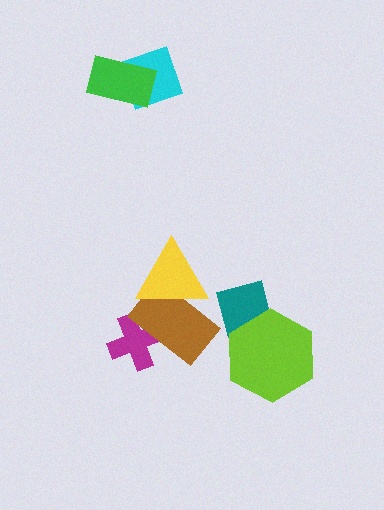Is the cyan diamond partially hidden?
Yes, it is partially covered by another shape.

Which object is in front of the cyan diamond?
The green rectangle is in front of the cyan diamond.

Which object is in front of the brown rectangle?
The yellow triangle is in front of the brown rectangle.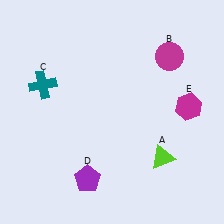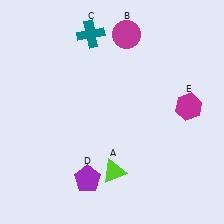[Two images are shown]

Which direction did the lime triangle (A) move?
The lime triangle (A) moved left.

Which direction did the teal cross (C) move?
The teal cross (C) moved up.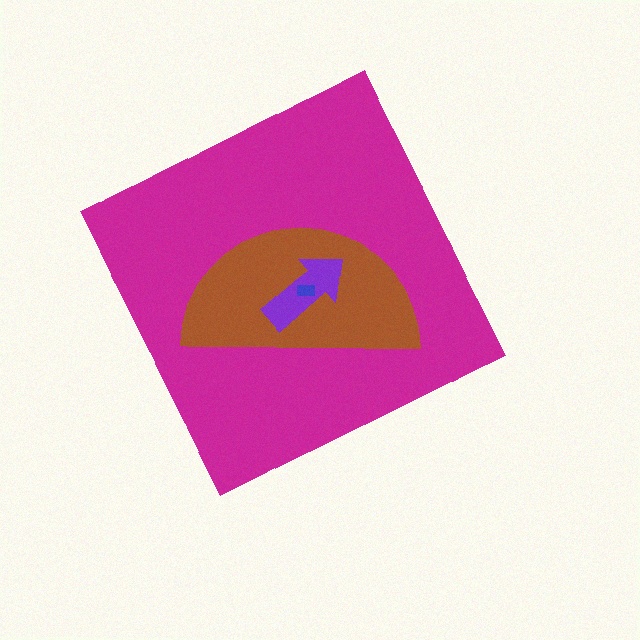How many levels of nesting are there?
4.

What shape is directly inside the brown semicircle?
The purple arrow.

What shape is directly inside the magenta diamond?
The brown semicircle.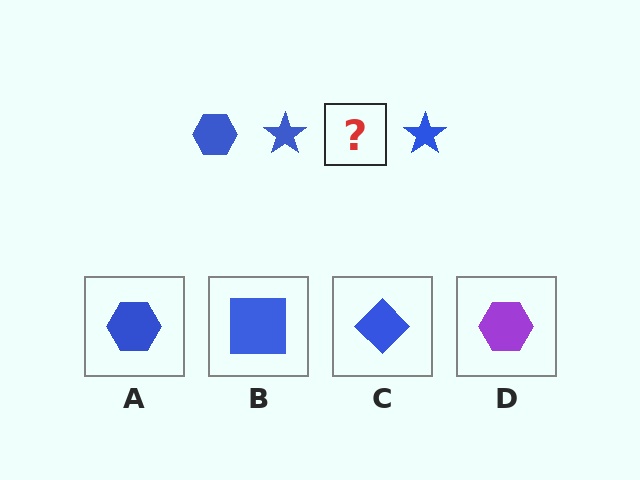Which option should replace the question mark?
Option A.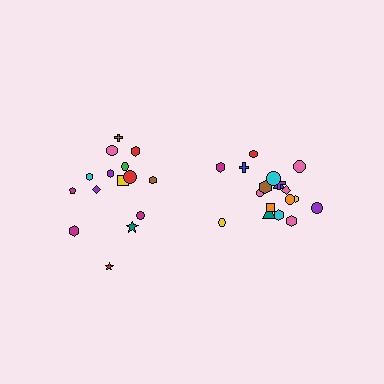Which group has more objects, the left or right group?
The right group.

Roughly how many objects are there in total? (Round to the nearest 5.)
Roughly 35 objects in total.